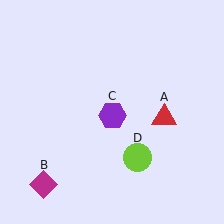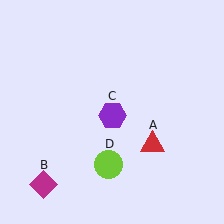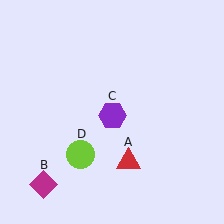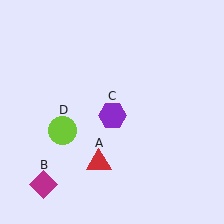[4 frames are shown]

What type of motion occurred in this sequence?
The red triangle (object A), lime circle (object D) rotated clockwise around the center of the scene.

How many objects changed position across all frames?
2 objects changed position: red triangle (object A), lime circle (object D).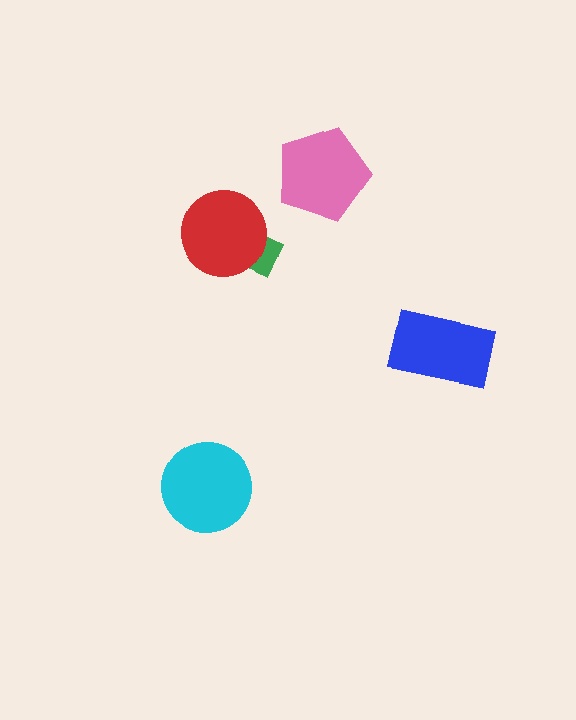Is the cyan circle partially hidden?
No, no other shape covers it.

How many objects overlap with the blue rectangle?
0 objects overlap with the blue rectangle.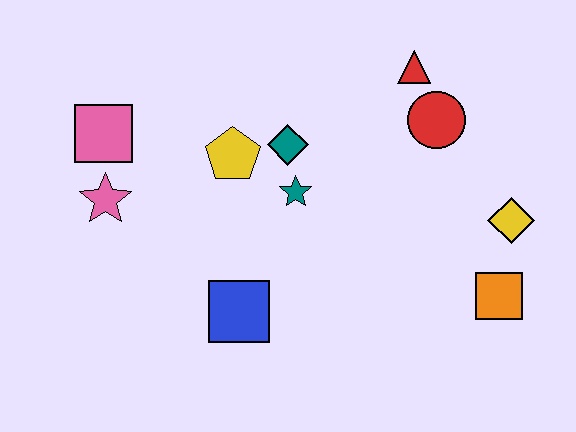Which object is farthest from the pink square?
The orange square is farthest from the pink square.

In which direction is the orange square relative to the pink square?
The orange square is to the right of the pink square.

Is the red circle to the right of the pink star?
Yes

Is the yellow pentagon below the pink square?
Yes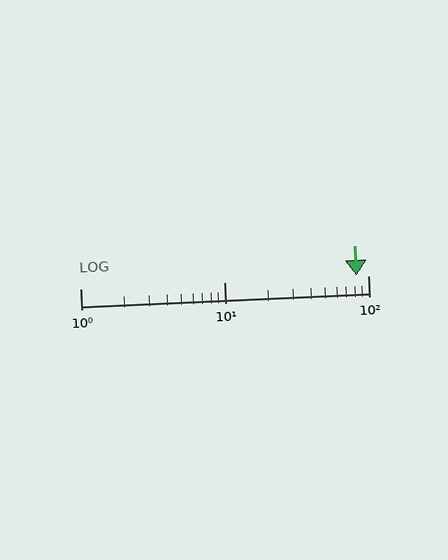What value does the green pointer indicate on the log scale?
The pointer indicates approximately 83.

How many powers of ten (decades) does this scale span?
The scale spans 2 decades, from 1 to 100.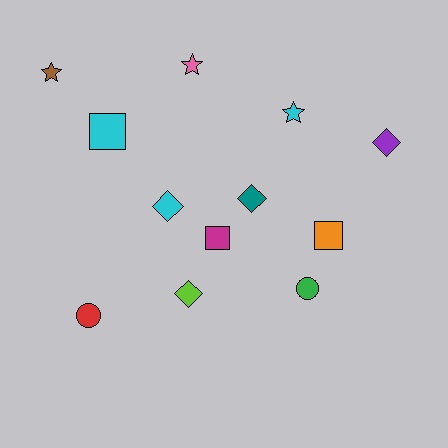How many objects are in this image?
There are 12 objects.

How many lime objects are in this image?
There is 1 lime object.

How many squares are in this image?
There are 3 squares.